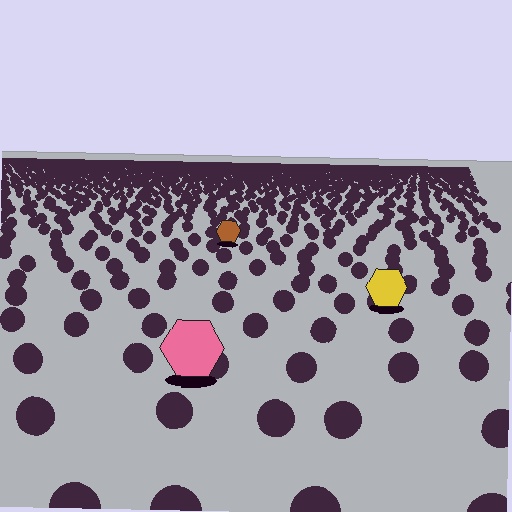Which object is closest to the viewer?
The pink hexagon is closest. The texture marks near it are larger and more spread out.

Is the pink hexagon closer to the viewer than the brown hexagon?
Yes. The pink hexagon is closer — you can tell from the texture gradient: the ground texture is coarser near it.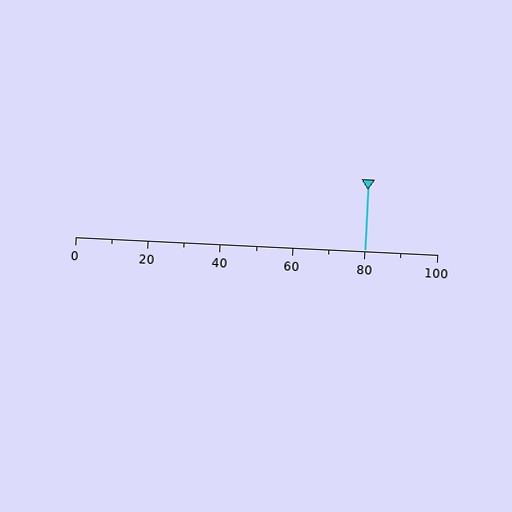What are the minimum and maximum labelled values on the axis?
The axis runs from 0 to 100.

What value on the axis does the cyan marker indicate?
The marker indicates approximately 80.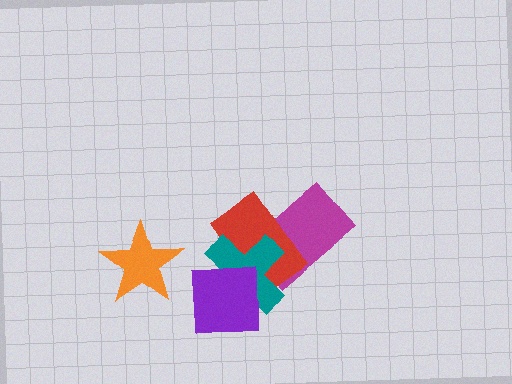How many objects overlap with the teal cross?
3 objects overlap with the teal cross.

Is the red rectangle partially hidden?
Yes, it is partially covered by another shape.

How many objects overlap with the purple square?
2 objects overlap with the purple square.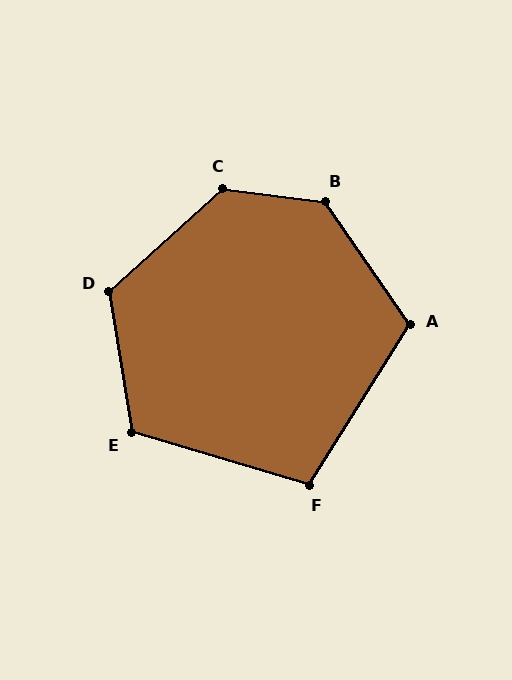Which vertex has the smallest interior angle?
F, at approximately 105 degrees.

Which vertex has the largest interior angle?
B, at approximately 132 degrees.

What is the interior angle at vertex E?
Approximately 116 degrees (obtuse).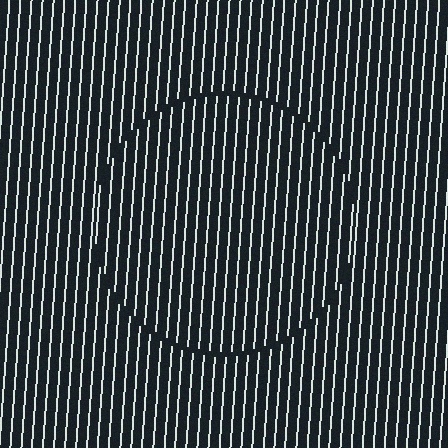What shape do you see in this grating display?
An illusory circle. The interior of the shape contains the same grating, shifted by half a period — the contour is defined by the phase discontinuity where line-ends from the inner and outer gratings abut.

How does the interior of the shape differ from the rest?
The interior of the shape contains the same grating, shifted by half a period — the contour is defined by the phase discontinuity where line-ends from the inner and outer gratings abut.